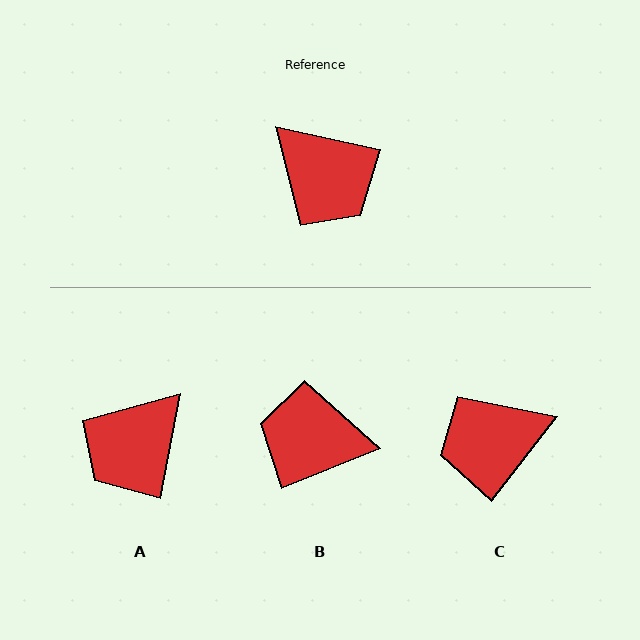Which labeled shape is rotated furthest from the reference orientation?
B, about 146 degrees away.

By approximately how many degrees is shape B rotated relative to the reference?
Approximately 146 degrees clockwise.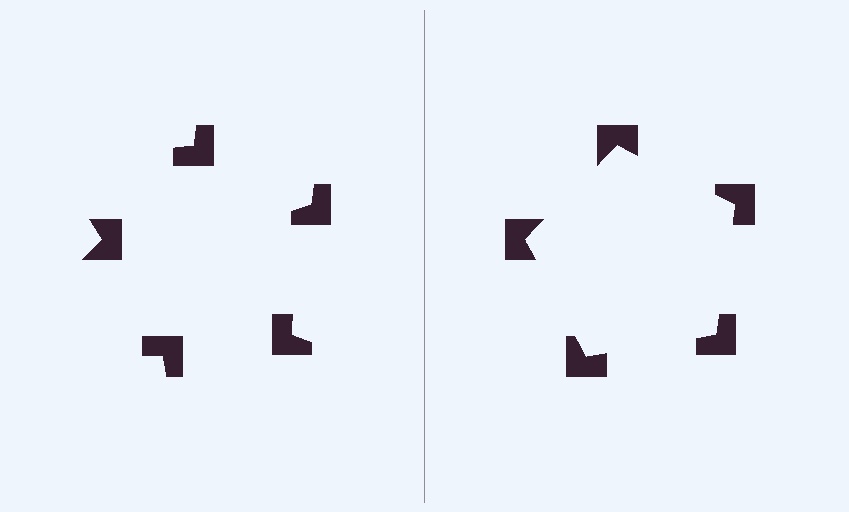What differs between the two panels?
The notched squares are positioned identically on both sides; only the wedge orientations differ. On the right they align to a pentagon; on the left they are misaligned.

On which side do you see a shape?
An illusory pentagon appears on the right side. On the left side the wedge cuts are rotated, so no coherent shape forms.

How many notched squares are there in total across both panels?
10 — 5 on each side.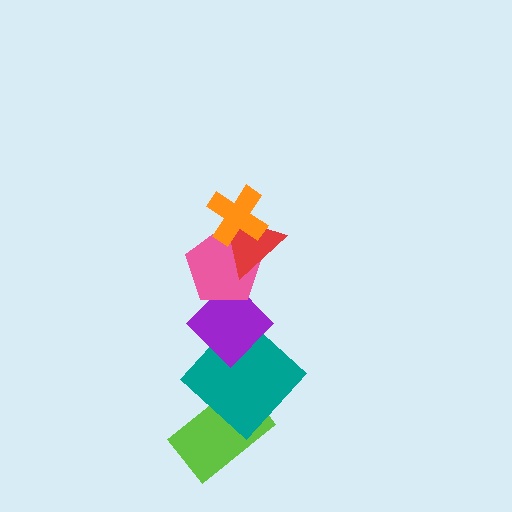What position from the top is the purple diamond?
The purple diamond is 4th from the top.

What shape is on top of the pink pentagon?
The red triangle is on top of the pink pentagon.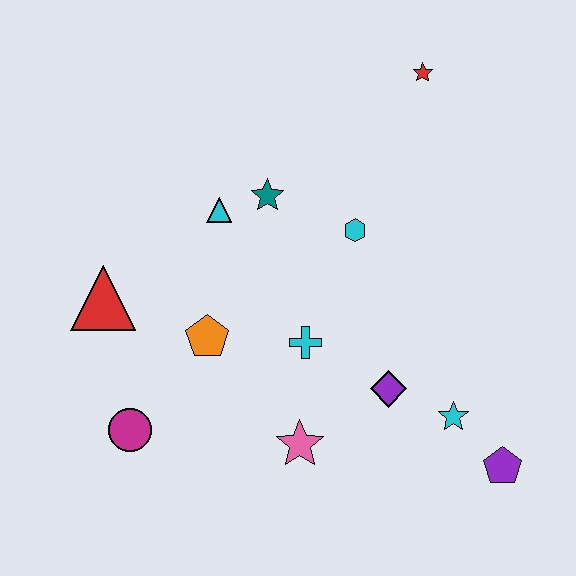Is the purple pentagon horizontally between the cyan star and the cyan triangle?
No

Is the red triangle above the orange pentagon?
Yes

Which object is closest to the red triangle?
The orange pentagon is closest to the red triangle.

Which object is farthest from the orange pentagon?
The red star is farthest from the orange pentagon.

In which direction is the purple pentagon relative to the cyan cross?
The purple pentagon is to the right of the cyan cross.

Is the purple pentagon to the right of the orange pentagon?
Yes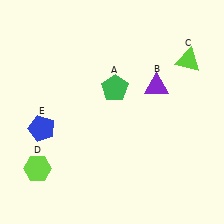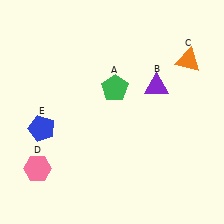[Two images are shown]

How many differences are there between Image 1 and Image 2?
There are 2 differences between the two images.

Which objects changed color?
C changed from lime to orange. D changed from lime to pink.